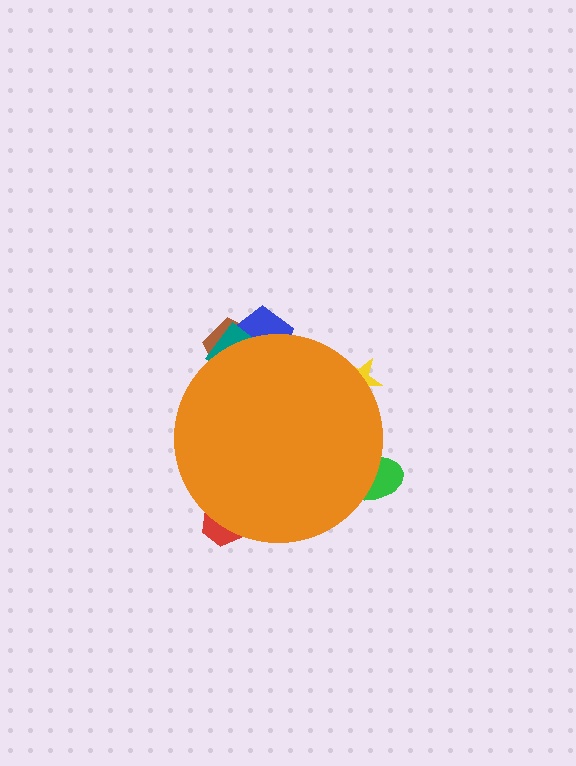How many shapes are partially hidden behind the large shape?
6 shapes are partially hidden.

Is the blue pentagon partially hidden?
Yes, the blue pentagon is partially hidden behind the orange circle.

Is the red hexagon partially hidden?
Yes, the red hexagon is partially hidden behind the orange circle.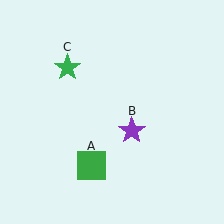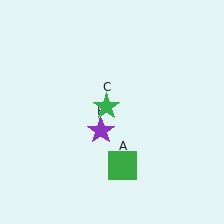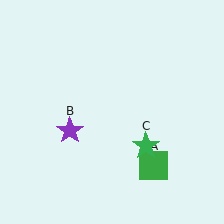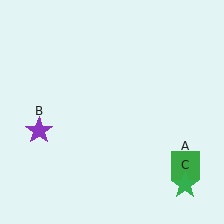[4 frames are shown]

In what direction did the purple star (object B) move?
The purple star (object B) moved left.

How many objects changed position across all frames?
3 objects changed position: green square (object A), purple star (object B), green star (object C).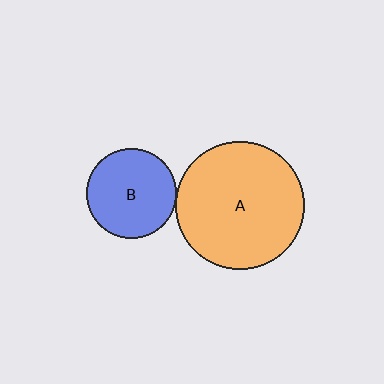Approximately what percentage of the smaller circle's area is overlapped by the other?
Approximately 5%.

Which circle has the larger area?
Circle A (orange).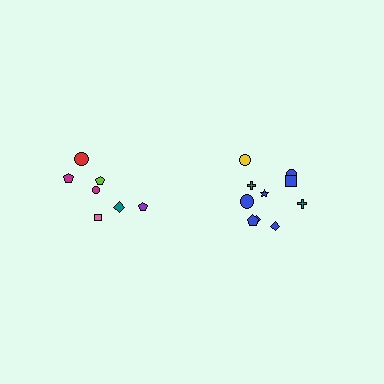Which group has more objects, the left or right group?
The right group.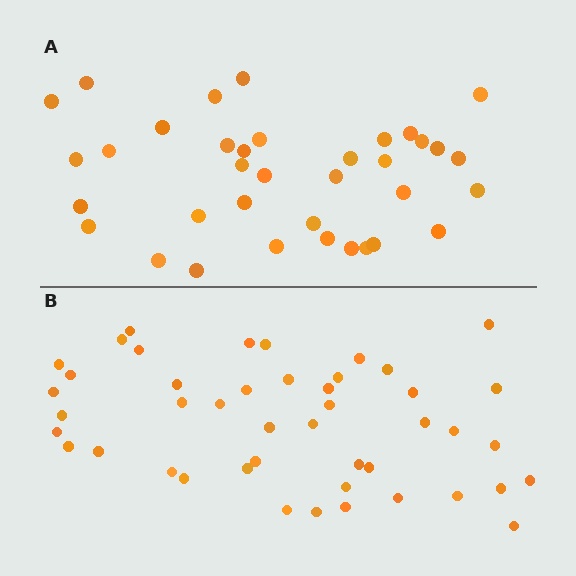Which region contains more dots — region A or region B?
Region B (the bottom region) has more dots.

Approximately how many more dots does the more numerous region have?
Region B has roughly 8 or so more dots than region A.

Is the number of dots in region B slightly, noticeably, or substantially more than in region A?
Region B has noticeably more, but not dramatically so. The ratio is roughly 1.2 to 1.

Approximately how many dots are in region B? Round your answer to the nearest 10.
About 40 dots. (The exact count is 45, which rounds to 40.)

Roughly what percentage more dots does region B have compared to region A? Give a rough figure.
About 25% more.